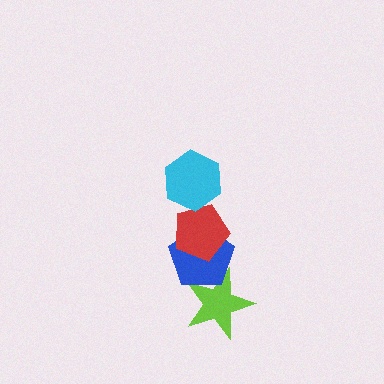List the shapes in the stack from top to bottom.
From top to bottom: the cyan hexagon, the red pentagon, the blue pentagon, the lime star.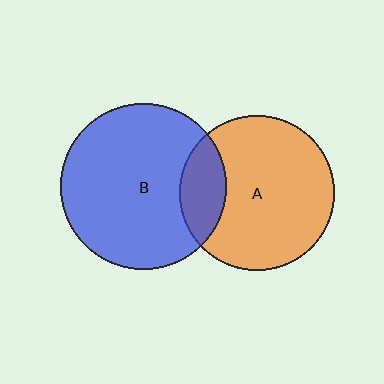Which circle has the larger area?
Circle B (blue).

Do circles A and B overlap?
Yes.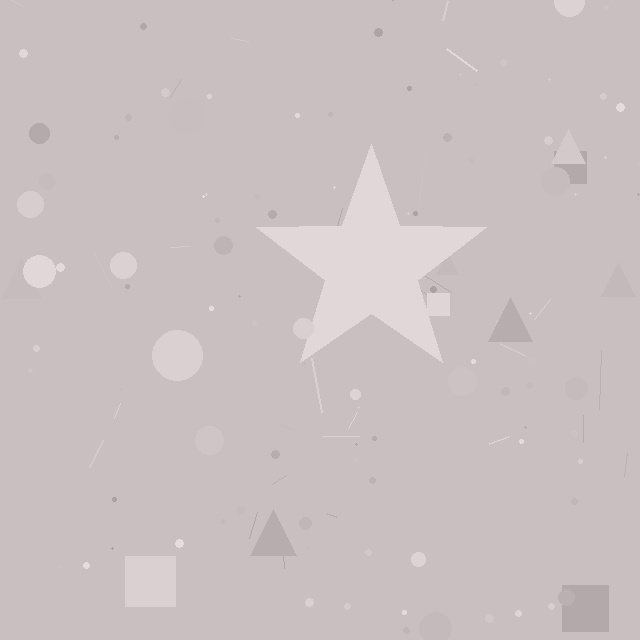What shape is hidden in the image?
A star is hidden in the image.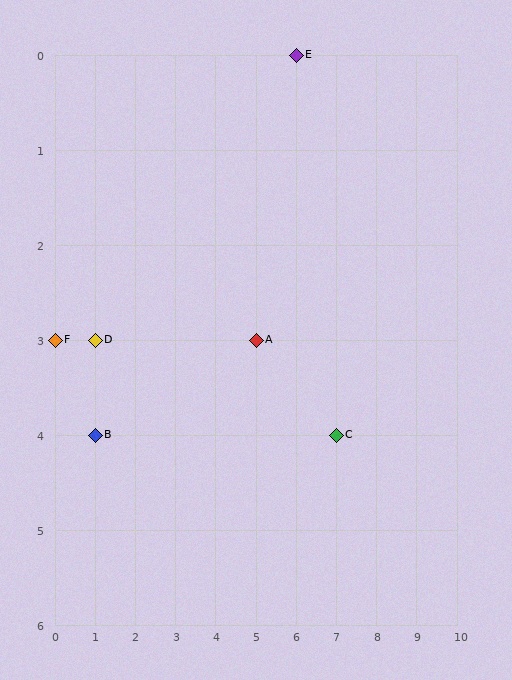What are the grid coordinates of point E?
Point E is at grid coordinates (6, 0).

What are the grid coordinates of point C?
Point C is at grid coordinates (7, 4).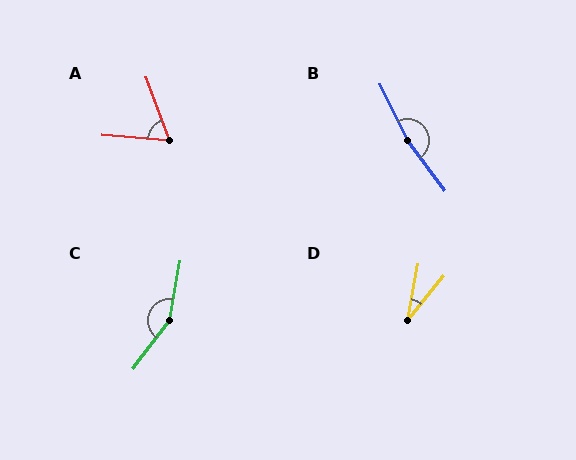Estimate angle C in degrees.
Approximately 153 degrees.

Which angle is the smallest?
D, at approximately 29 degrees.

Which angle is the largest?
B, at approximately 169 degrees.